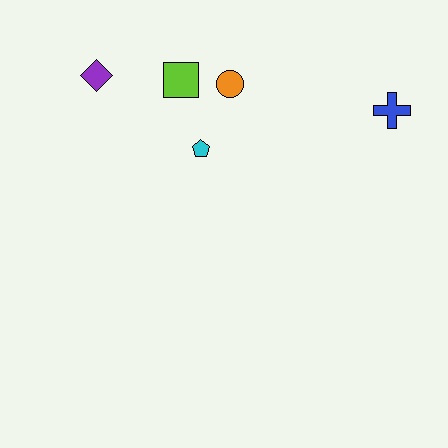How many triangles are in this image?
There are no triangles.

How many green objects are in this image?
There are no green objects.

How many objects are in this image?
There are 5 objects.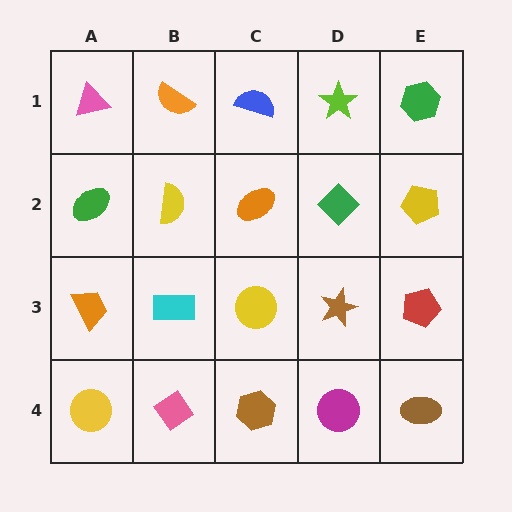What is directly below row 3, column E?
A brown ellipse.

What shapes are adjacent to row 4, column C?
A yellow circle (row 3, column C), a pink diamond (row 4, column B), a magenta circle (row 4, column D).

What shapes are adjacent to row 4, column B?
A cyan rectangle (row 3, column B), a yellow circle (row 4, column A), a brown hexagon (row 4, column C).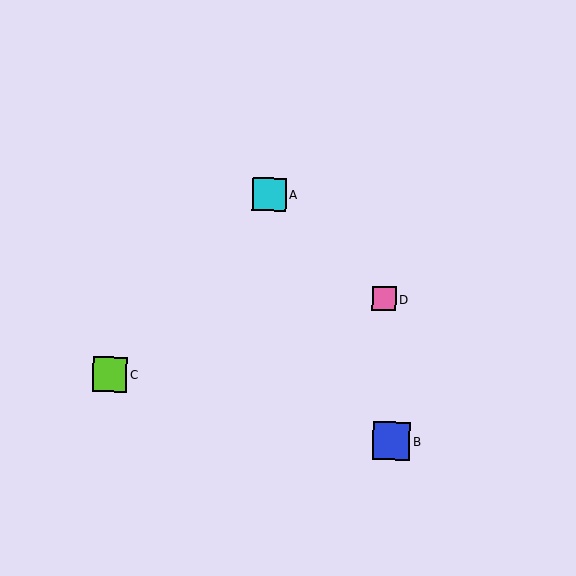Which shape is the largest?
The blue square (labeled B) is the largest.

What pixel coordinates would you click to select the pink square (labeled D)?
Click at (384, 299) to select the pink square D.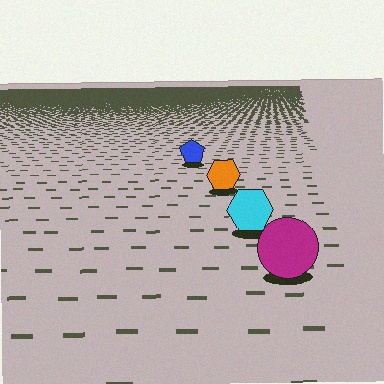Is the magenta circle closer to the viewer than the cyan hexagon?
Yes. The magenta circle is closer — you can tell from the texture gradient: the ground texture is coarser near it.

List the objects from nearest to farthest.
From nearest to farthest: the magenta circle, the cyan hexagon, the orange hexagon, the blue pentagon.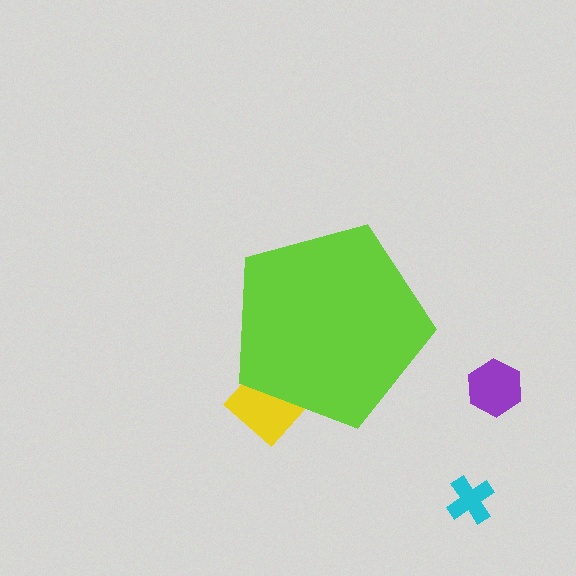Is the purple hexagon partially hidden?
No, the purple hexagon is fully visible.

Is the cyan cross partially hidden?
No, the cyan cross is fully visible.